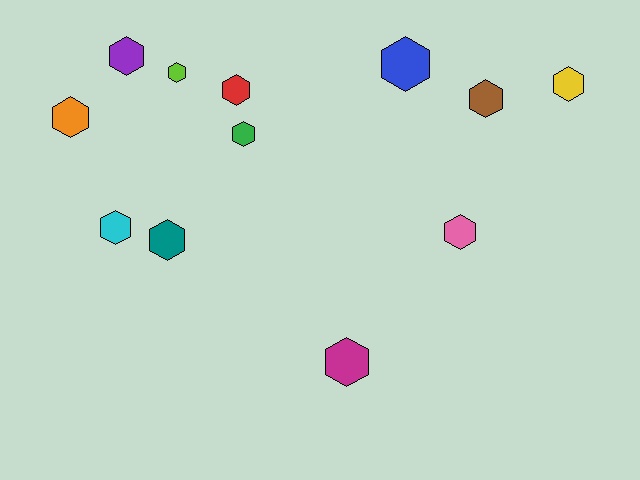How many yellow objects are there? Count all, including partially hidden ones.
There is 1 yellow object.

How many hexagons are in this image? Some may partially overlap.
There are 12 hexagons.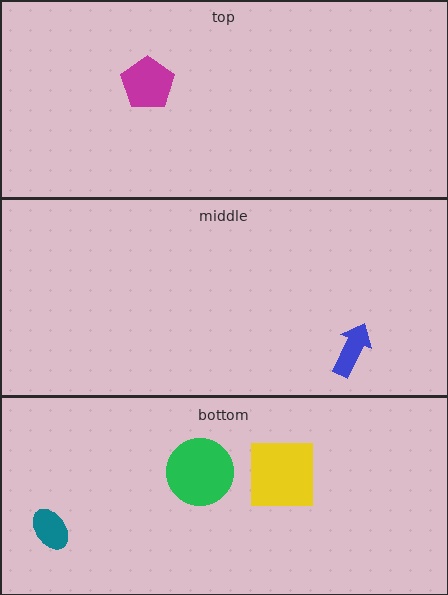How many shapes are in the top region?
1.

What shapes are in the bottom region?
The teal ellipse, the green circle, the yellow square.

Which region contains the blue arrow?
The middle region.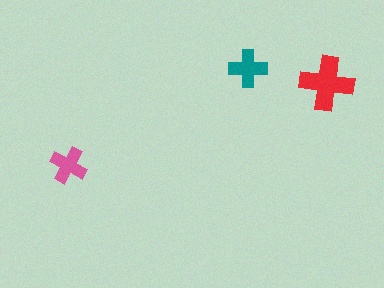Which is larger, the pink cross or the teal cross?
The teal one.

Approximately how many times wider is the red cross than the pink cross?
About 1.5 times wider.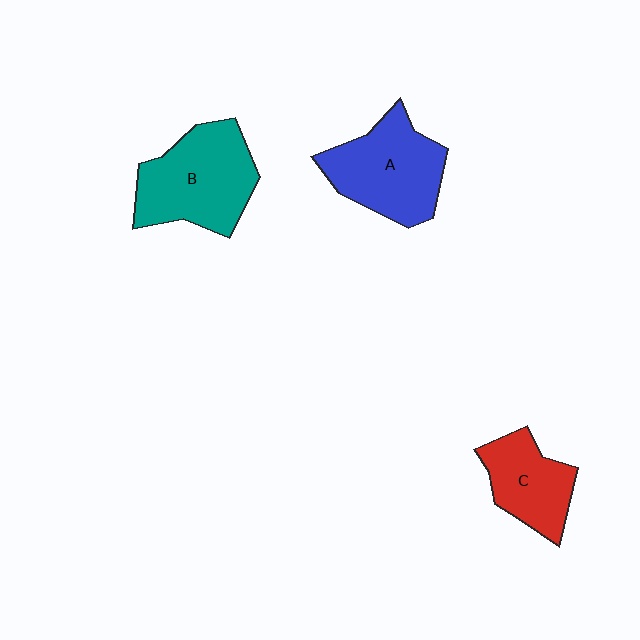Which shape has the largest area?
Shape B (teal).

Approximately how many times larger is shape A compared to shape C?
Approximately 1.4 times.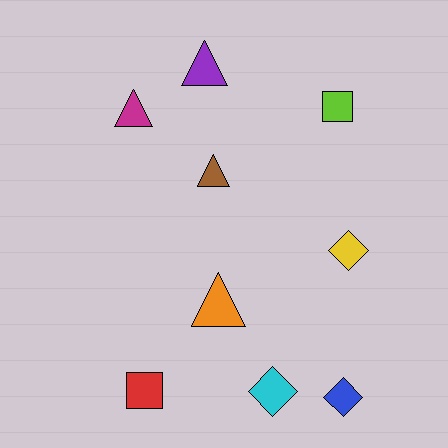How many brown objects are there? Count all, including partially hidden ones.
There is 1 brown object.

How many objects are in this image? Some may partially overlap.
There are 9 objects.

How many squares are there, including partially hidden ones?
There are 2 squares.